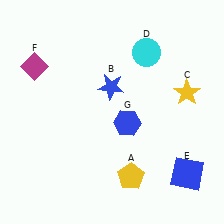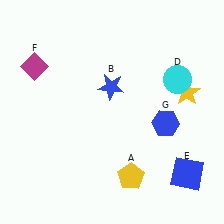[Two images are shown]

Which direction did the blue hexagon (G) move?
The blue hexagon (G) moved right.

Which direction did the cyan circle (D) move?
The cyan circle (D) moved right.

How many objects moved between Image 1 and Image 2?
2 objects moved between the two images.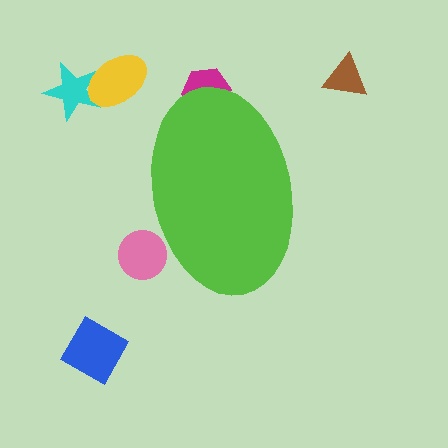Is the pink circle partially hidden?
Yes, the pink circle is partially hidden behind the lime ellipse.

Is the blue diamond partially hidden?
No, the blue diamond is fully visible.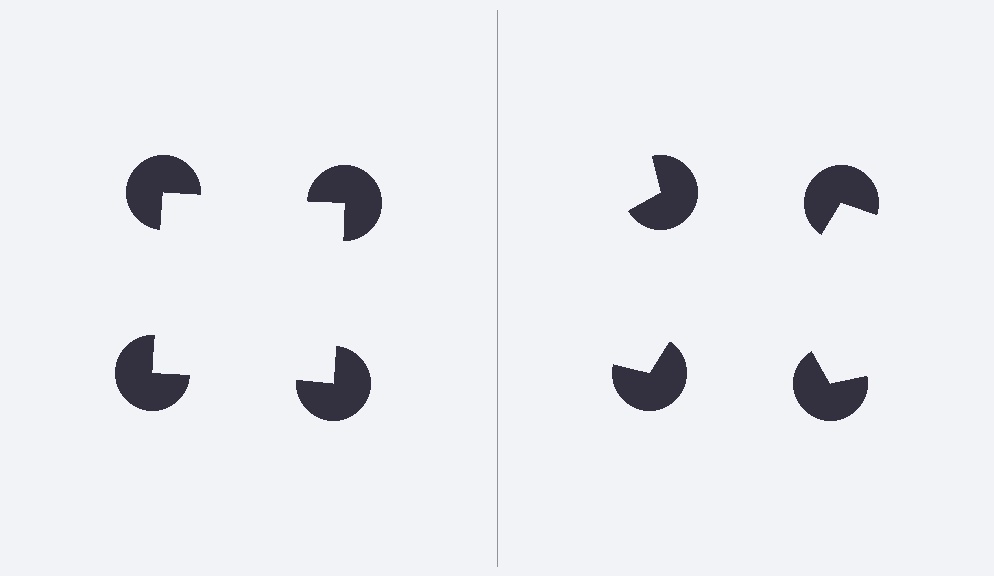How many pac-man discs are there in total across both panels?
8 — 4 on each side.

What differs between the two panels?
The pac-man discs are positioned identically on both sides; only the wedge orientations differ. On the left they align to a square; on the right they are misaligned.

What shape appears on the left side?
An illusory square.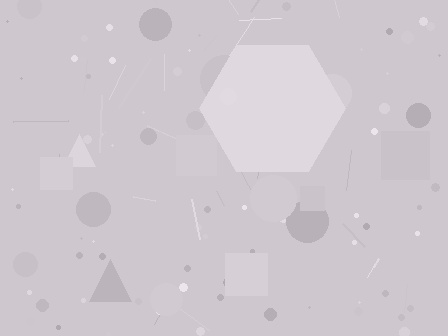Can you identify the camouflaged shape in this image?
The camouflaged shape is a hexagon.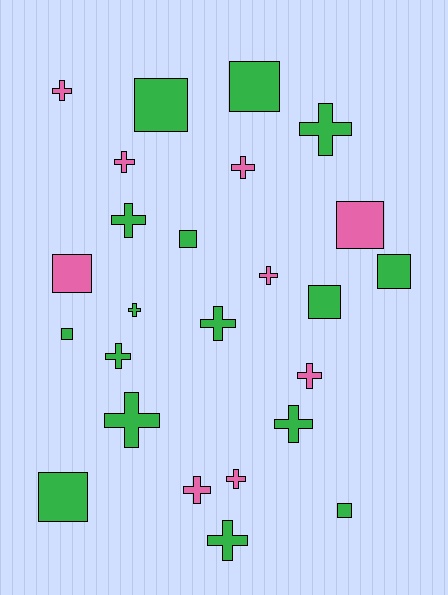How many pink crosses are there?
There are 7 pink crosses.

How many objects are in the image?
There are 25 objects.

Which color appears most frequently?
Green, with 16 objects.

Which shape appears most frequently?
Cross, with 15 objects.